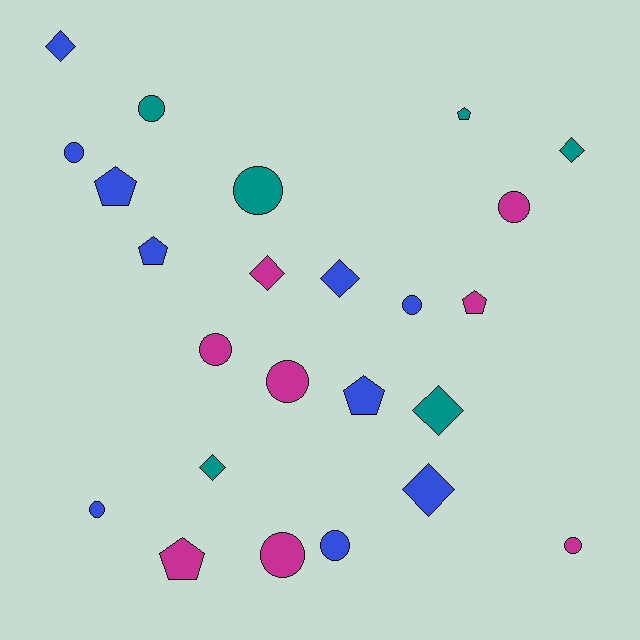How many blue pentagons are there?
There are 3 blue pentagons.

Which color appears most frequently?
Blue, with 10 objects.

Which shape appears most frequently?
Circle, with 11 objects.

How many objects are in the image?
There are 24 objects.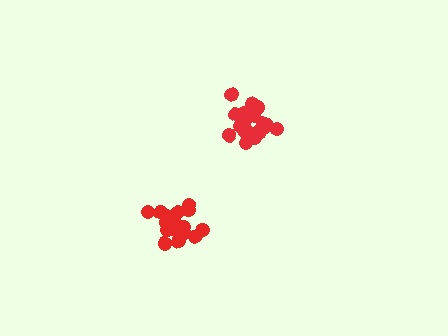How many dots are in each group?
Group 1: 20 dots, Group 2: 17 dots (37 total).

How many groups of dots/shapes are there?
There are 2 groups.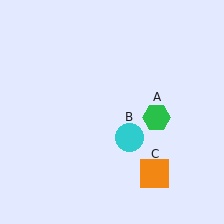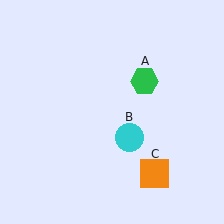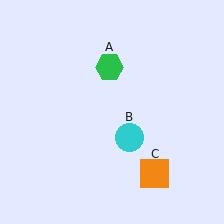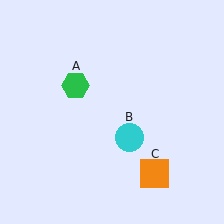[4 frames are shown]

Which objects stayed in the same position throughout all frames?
Cyan circle (object B) and orange square (object C) remained stationary.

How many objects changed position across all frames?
1 object changed position: green hexagon (object A).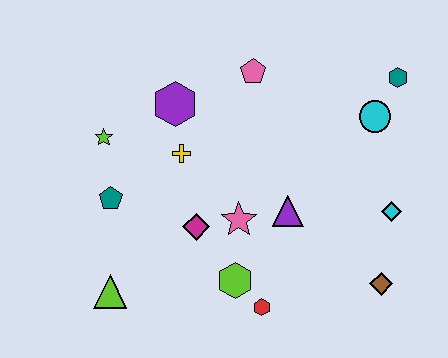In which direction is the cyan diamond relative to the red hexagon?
The cyan diamond is to the right of the red hexagon.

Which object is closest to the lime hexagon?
The red hexagon is closest to the lime hexagon.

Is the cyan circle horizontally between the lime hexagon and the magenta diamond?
No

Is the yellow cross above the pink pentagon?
No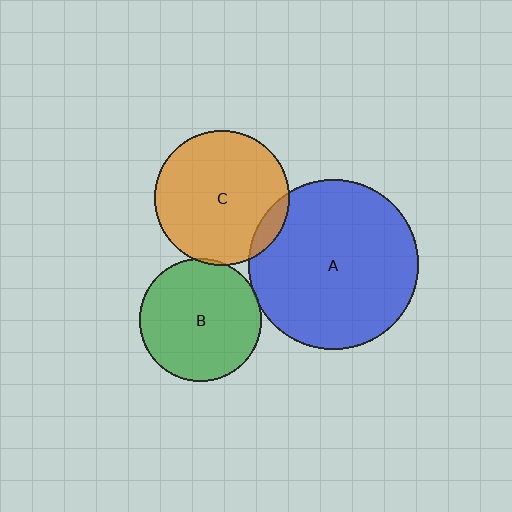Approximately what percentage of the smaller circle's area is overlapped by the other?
Approximately 5%.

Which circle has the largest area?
Circle A (blue).